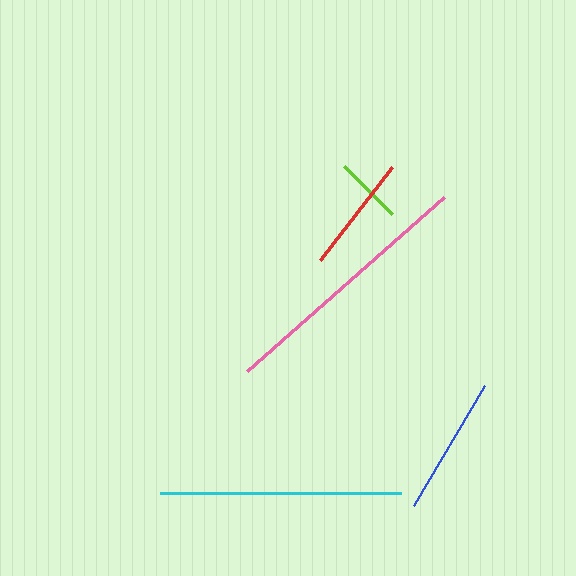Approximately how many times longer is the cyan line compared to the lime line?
The cyan line is approximately 3.5 times the length of the lime line.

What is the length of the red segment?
The red segment is approximately 118 pixels long.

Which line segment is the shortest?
The lime line is the shortest at approximately 69 pixels.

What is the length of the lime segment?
The lime segment is approximately 69 pixels long.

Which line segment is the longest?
The pink line is the longest at approximately 263 pixels.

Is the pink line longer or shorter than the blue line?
The pink line is longer than the blue line.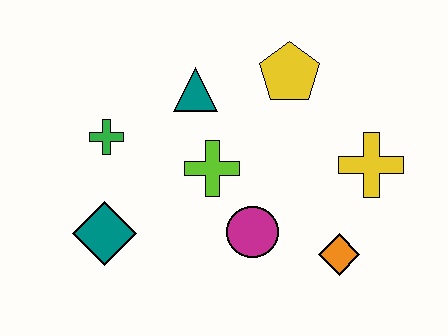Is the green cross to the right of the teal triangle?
No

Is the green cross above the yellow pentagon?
No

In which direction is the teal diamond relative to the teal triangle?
The teal diamond is below the teal triangle.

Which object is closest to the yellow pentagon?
The teal triangle is closest to the yellow pentagon.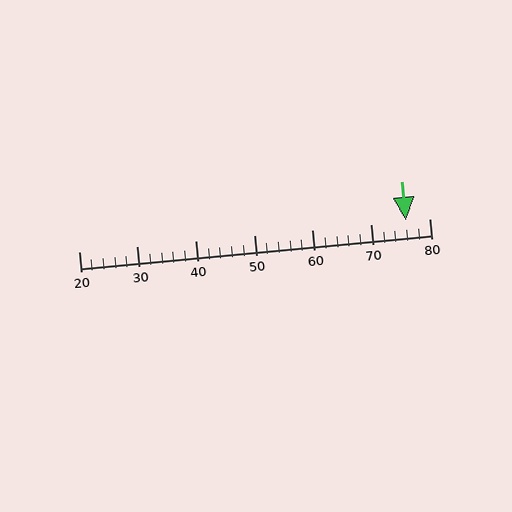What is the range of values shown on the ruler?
The ruler shows values from 20 to 80.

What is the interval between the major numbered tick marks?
The major tick marks are spaced 10 units apart.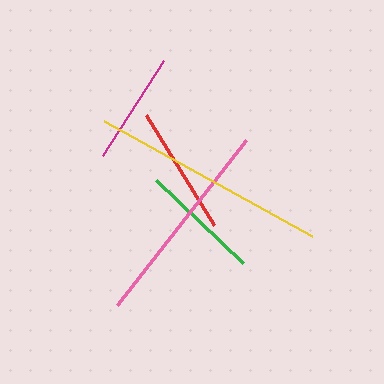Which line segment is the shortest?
The magenta line is the shortest at approximately 112 pixels.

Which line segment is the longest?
The yellow line is the longest at approximately 237 pixels.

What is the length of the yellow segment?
The yellow segment is approximately 237 pixels long.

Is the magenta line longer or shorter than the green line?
The green line is longer than the magenta line.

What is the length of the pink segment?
The pink segment is approximately 210 pixels long.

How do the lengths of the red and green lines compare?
The red and green lines are approximately the same length.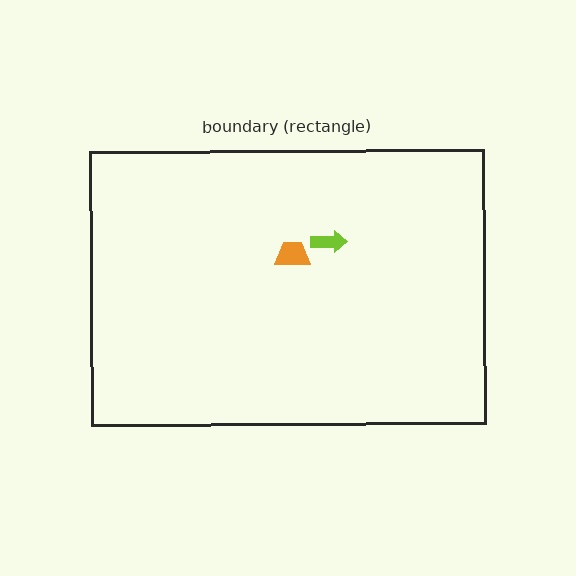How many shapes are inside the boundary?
2 inside, 0 outside.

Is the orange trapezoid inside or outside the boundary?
Inside.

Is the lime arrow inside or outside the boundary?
Inside.